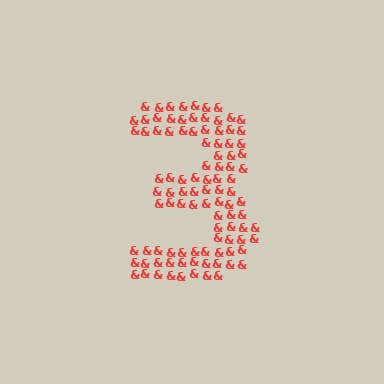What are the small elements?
The small elements are ampersands.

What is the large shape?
The large shape is the digit 3.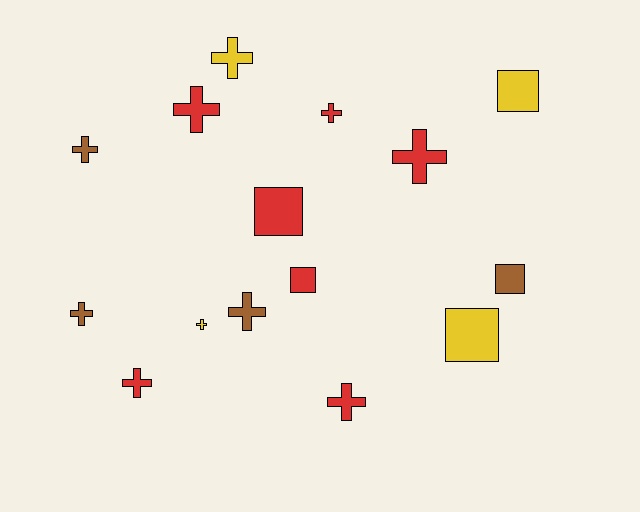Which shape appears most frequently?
Cross, with 10 objects.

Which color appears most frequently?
Red, with 7 objects.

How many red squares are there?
There are 2 red squares.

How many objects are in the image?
There are 15 objects.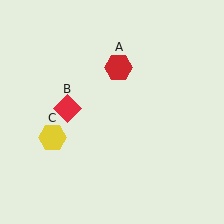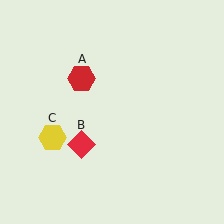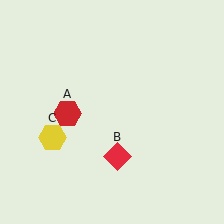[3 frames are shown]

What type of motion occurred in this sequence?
The red hexagon (object A), red diamond (object B) rotated counterclockwise around the center of the scene.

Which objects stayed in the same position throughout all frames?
Yellow hexagon (object C) remained stationary.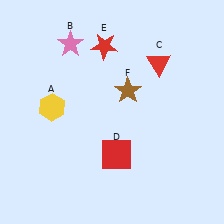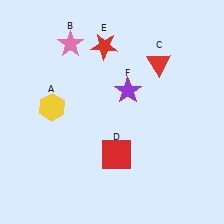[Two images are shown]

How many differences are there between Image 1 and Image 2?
There is 1 difference between the two images.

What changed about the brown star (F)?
In Image 1, F is brown. In Image 2, it changed to purple.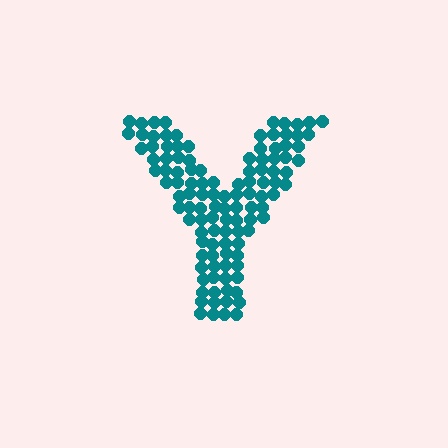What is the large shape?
The large shape is the letter Y.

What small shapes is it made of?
It is made of small circles.